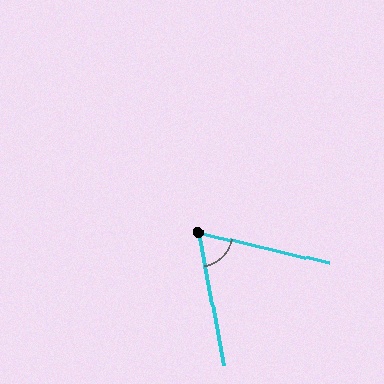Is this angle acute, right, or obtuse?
It is acute.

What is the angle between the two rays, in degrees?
Approximately 66 degrees.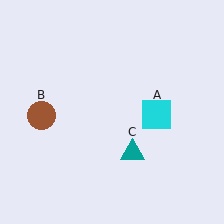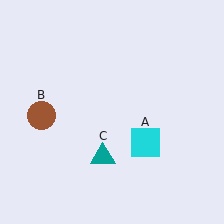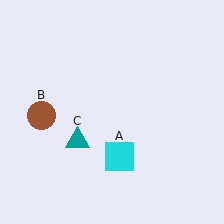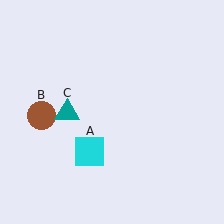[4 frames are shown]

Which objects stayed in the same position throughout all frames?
Brown circle (object B) remained stationary.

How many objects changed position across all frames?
2 objects changed position: cyan square (object A), teal triangle (object C).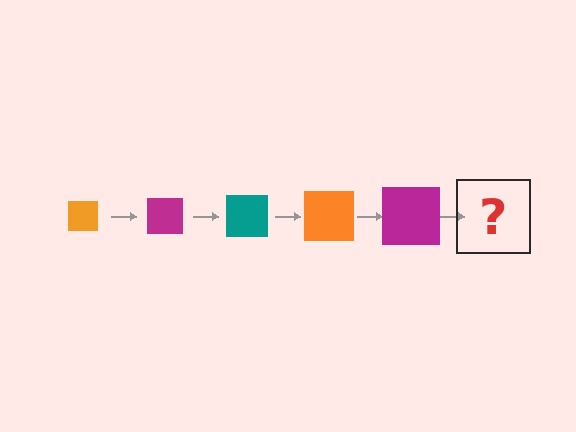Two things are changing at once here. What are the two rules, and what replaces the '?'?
The two rules are that the square grows larger each step and the color cycles through orange, magenta, and teal. The '?' should be a teal square, larger than the previous one.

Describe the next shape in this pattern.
It should be a teal square, larger than the previous one.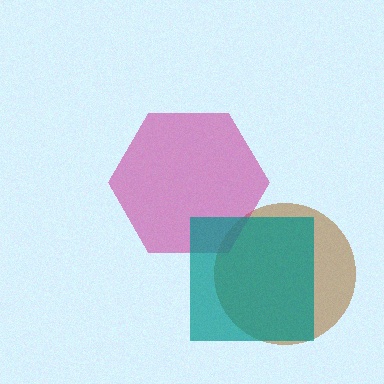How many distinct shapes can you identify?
There are 3 distinct shapes: a brown circle, a magenta hexagon, a teal square.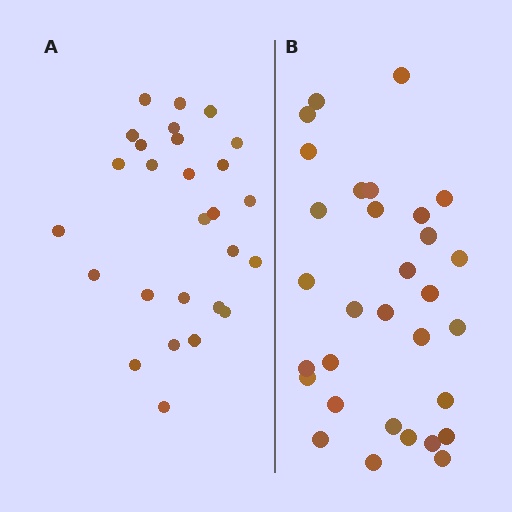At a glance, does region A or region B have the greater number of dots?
Region B (the right region) has more dots.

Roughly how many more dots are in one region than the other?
Region B has about 4 more dots than region A.